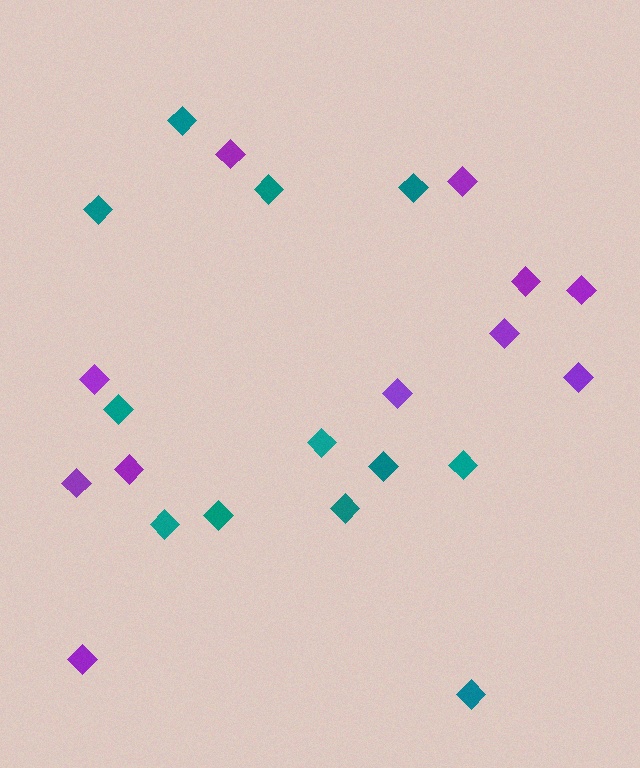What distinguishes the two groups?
There are 2 groups: one group of teal diamonds (12) and one group of purple diamonds (11).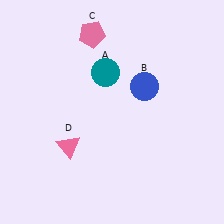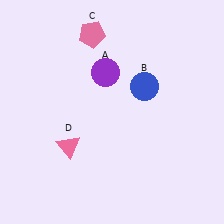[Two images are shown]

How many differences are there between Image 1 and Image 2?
There is 1 difference between the two images.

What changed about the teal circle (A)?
In Image 1, A is teal. In Image 2, it changed to purple.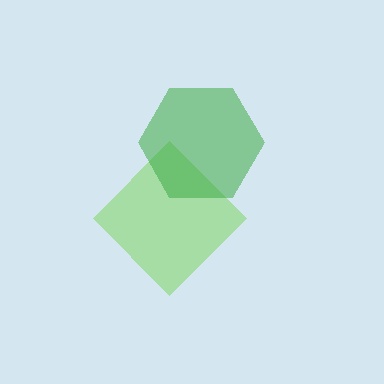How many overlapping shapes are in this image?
There are 2 overlapping shapes in the image.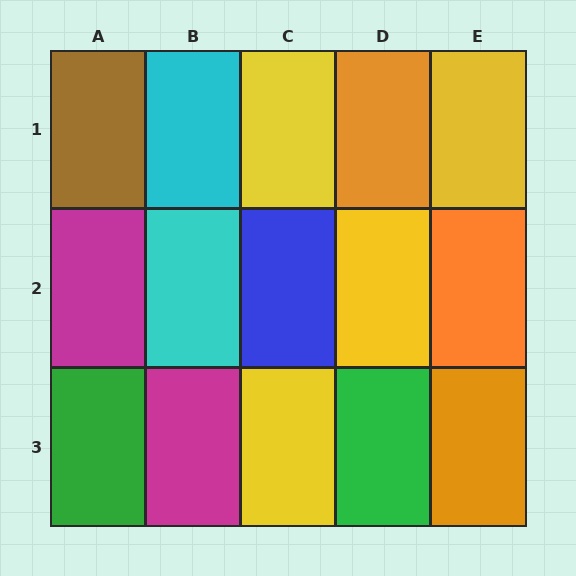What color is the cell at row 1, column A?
Brown.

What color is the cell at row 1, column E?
Yellow.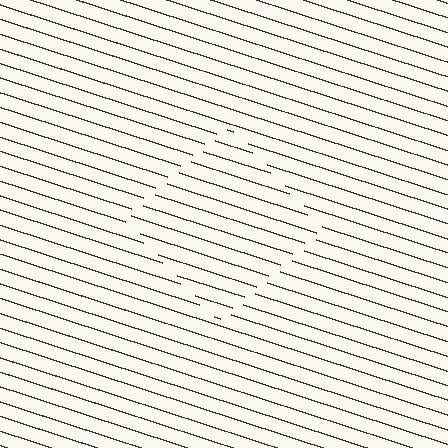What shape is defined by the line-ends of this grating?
An illusory square. The interior of the shape contains the same grating, shifted by half a period — the contour is defined by the phase discontinuity where line-ends from the inner and outer gratings abut.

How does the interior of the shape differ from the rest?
The interior of the shape contains the same grating, shifted by half a period — the contour is defined by the phase discontinuity where line-ends from the inner and outer gratings abut.